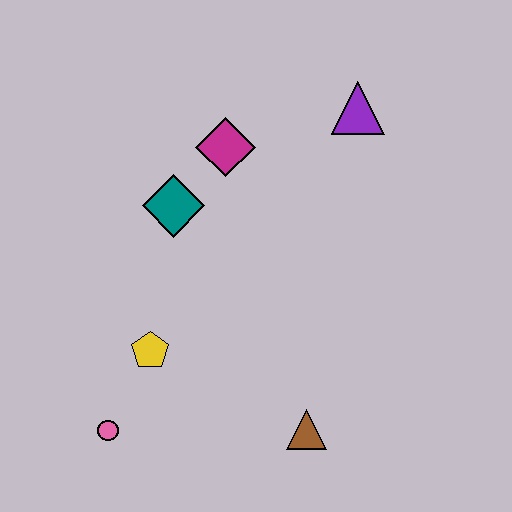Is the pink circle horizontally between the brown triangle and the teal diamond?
No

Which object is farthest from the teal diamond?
The brown triangle is farthest from the teal diamond.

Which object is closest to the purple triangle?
The magenta diamond is closest to the purple triangle.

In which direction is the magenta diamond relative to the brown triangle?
The magenta diamond is above the brown triangle.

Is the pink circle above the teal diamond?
No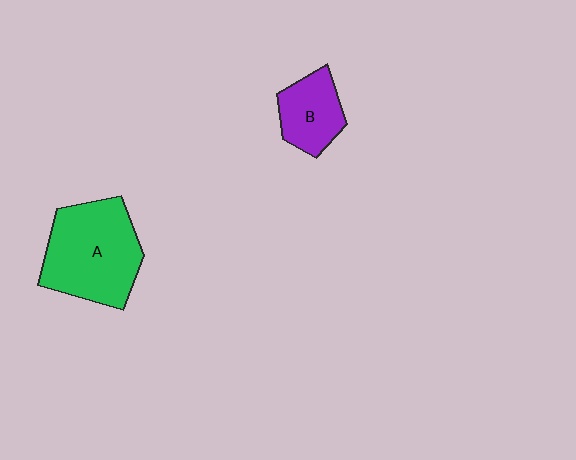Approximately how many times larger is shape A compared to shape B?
Approximately 2.0 times.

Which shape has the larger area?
Shape A (green).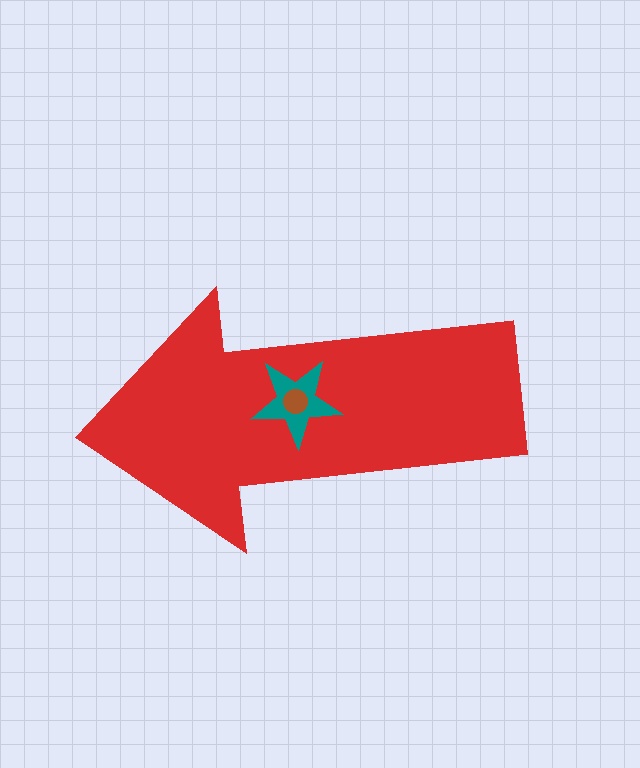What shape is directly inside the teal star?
The brown circle.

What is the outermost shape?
The red arrow.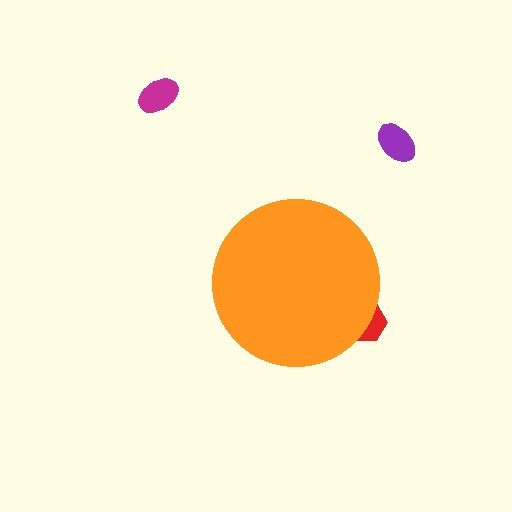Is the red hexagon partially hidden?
Yes, the red hexagon is partially hidden behind the orange circle.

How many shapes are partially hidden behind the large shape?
1 shape is partially hidden.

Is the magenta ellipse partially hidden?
No, the magenta ellipse is fully visible.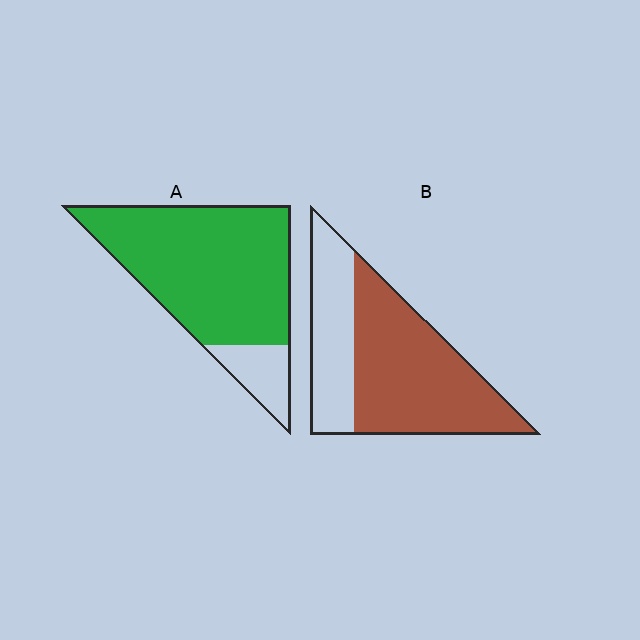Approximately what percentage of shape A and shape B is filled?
A is approximately 85% and B is approximately 65%.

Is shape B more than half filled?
Yes.